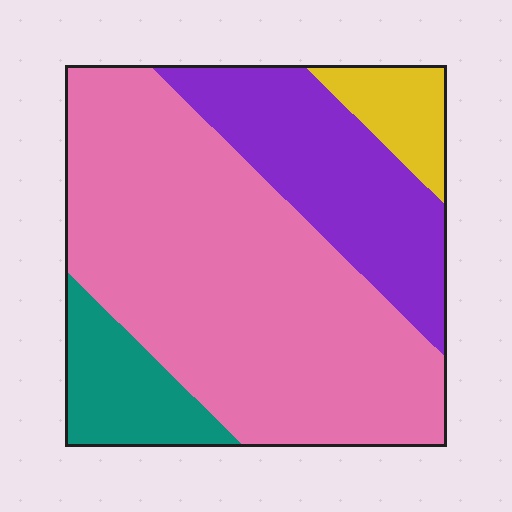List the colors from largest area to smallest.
From largest to smallest: pink, purple, teal, yellow.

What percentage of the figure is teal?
Teal covers 11% of the figure.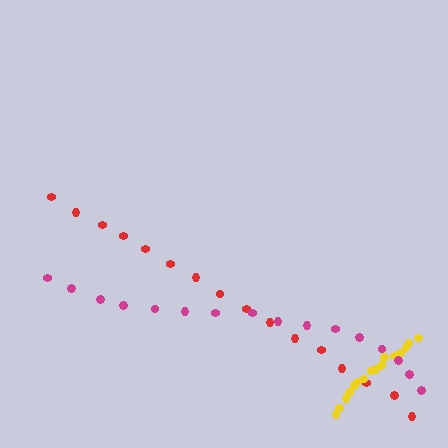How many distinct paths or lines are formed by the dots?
There are 3 distinct paths.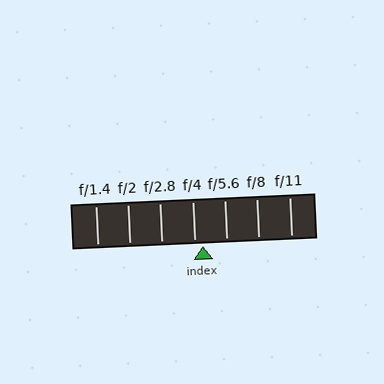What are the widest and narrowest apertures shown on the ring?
The widest aperture shown is f/1.4 and the narrowest is f/11.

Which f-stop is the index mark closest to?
The index mark is closest to f/4.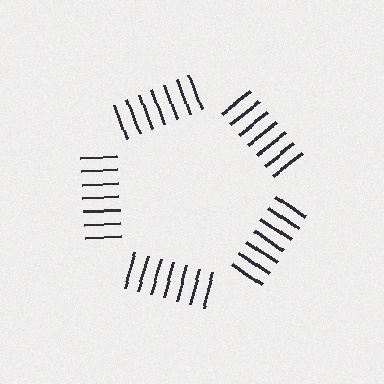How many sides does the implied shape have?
5 sides — the line-ends trace a pentagon.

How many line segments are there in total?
35 — 7 along each of the 5 edges.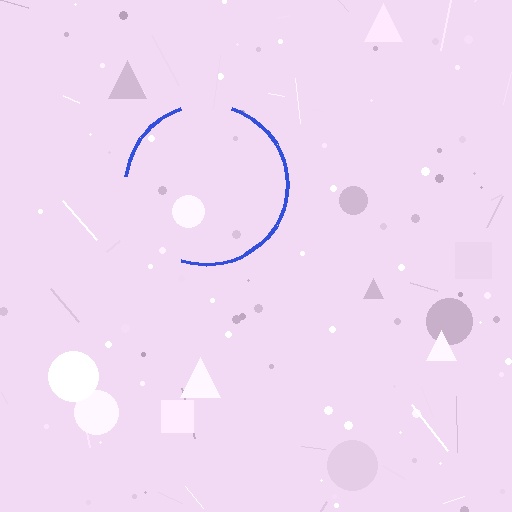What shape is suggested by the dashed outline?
The dashed outline suggests a circle.